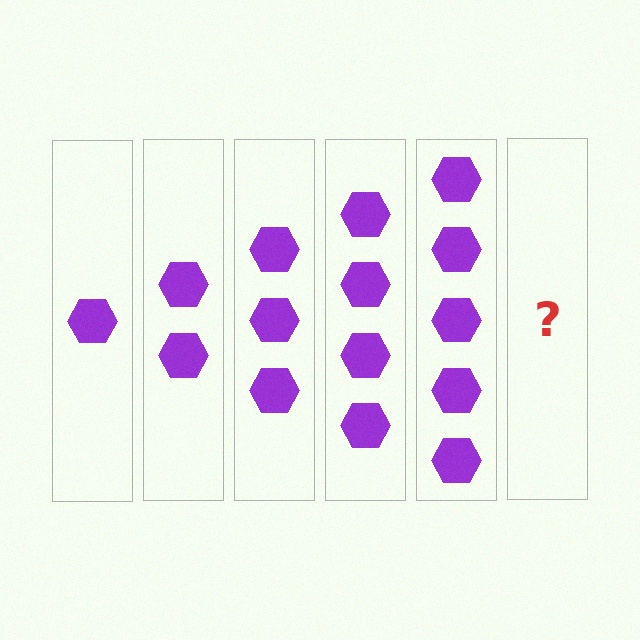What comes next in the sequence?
The next element should be 6 hexagons.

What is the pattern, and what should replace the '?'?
The pattern is that each step adds one more hexagon. The '?' should be 6 hexagons.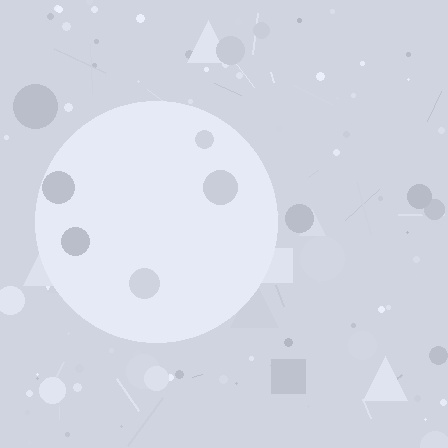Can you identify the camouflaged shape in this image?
The camouflaged shape is a circle.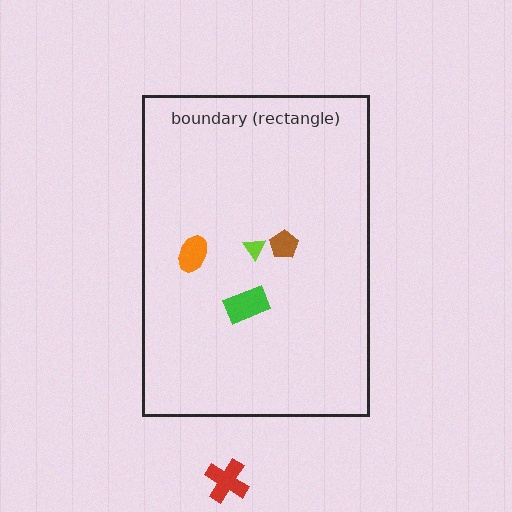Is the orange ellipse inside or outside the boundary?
Inside.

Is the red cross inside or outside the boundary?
Outside.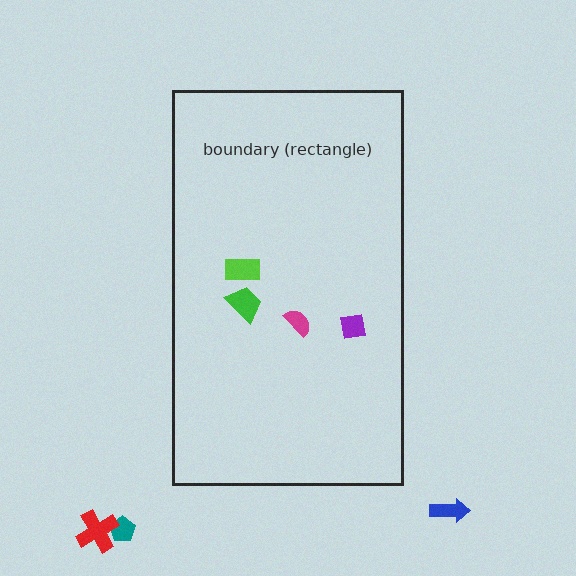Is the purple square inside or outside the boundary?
Inside.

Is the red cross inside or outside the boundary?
Outside.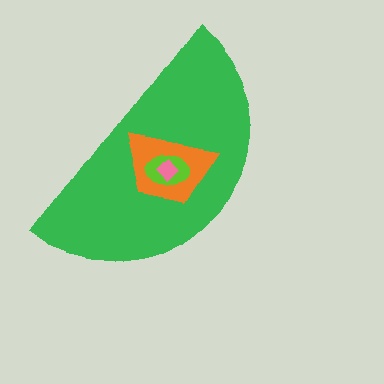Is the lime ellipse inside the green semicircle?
Yes.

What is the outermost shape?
The green semicircle.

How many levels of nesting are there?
4.